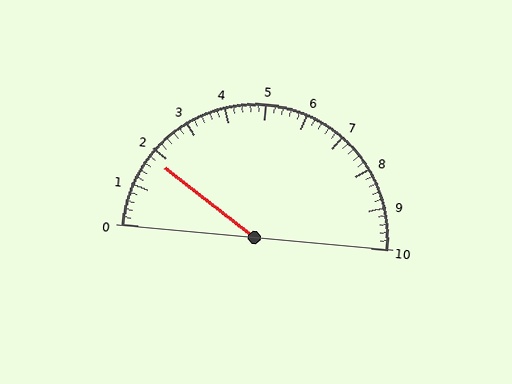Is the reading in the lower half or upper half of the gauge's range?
The reading is in the lower half of the range (0 to 10).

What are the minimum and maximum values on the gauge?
The gauge ranges from 0 to 10.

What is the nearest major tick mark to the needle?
The nearest major tick mark is 2.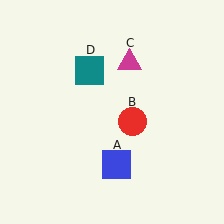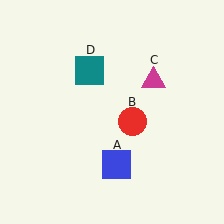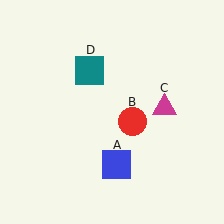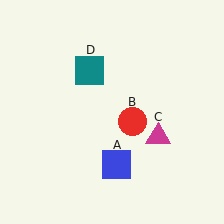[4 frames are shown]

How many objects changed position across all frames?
1 object changed position: magenta triangle (object C).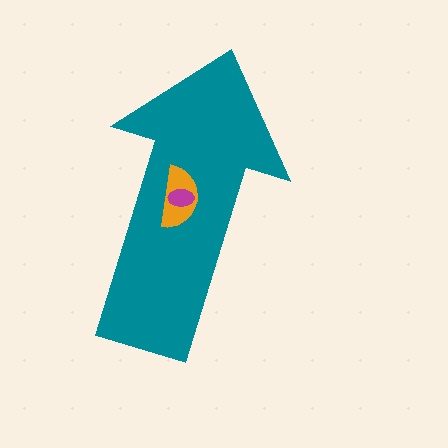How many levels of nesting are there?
3.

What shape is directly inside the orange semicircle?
The magenta ellipse.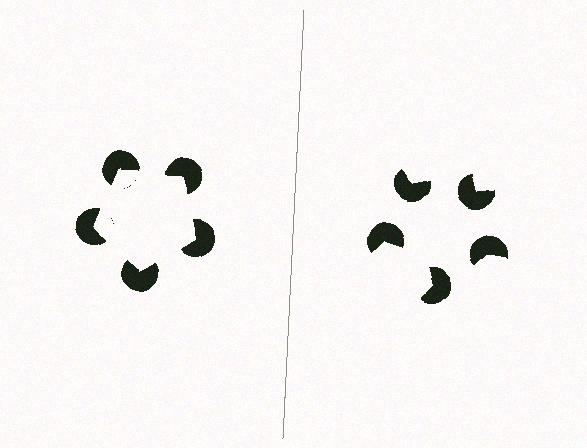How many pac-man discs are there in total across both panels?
10 — 5 on each side.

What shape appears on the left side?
An illusory pentagon.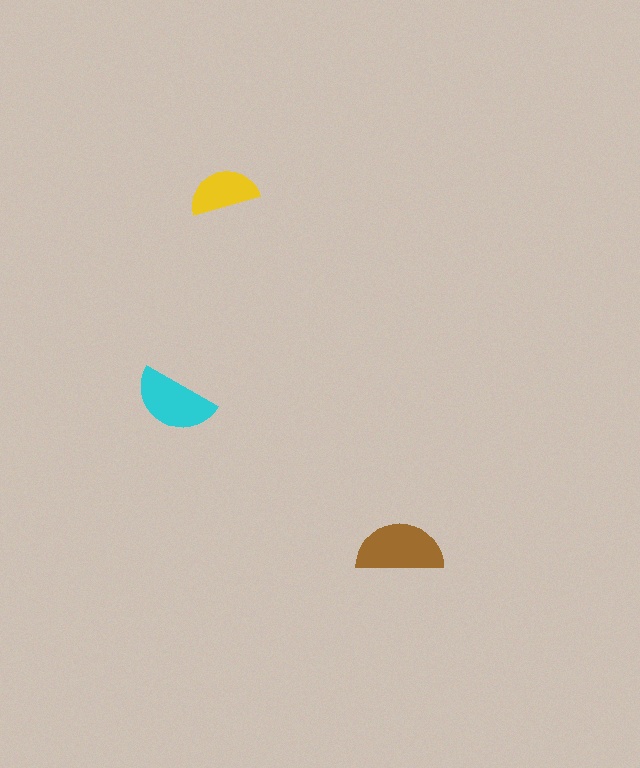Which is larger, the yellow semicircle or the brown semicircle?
The brown one.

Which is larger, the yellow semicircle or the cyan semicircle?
The cyan one.